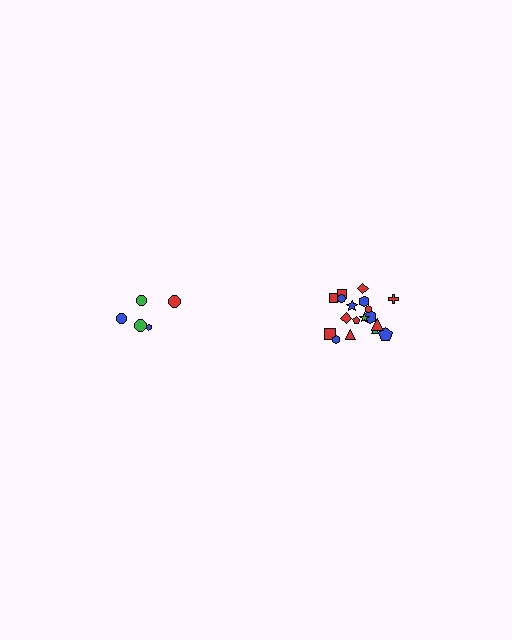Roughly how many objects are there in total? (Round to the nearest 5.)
Roughly 25 objects in total.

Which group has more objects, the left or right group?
The right group.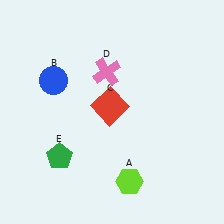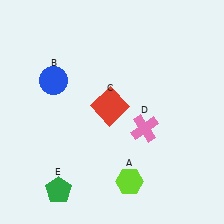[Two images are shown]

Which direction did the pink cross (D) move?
The pink cross (D) moved down.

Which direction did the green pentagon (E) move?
The green pentagon (E) moved down.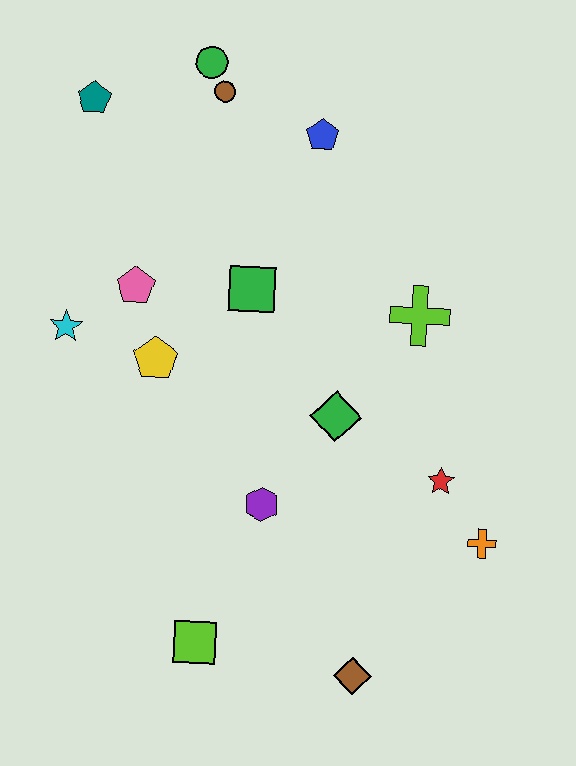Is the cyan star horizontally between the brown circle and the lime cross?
No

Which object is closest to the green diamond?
The purple hexagon is closest to the green diamond.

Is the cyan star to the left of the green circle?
Yes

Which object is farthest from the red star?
The teal pentagon is farthest from the red star.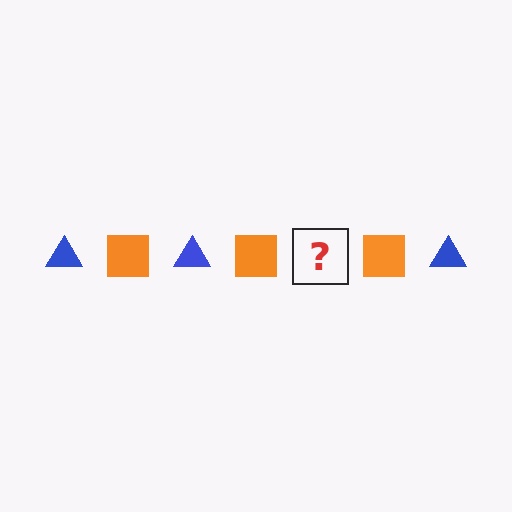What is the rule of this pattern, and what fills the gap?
The rule is that the pattern alternates between blue triangle and orange square. The gap should be filled with a blue triangle.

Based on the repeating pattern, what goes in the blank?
The blank should be a blue triangle.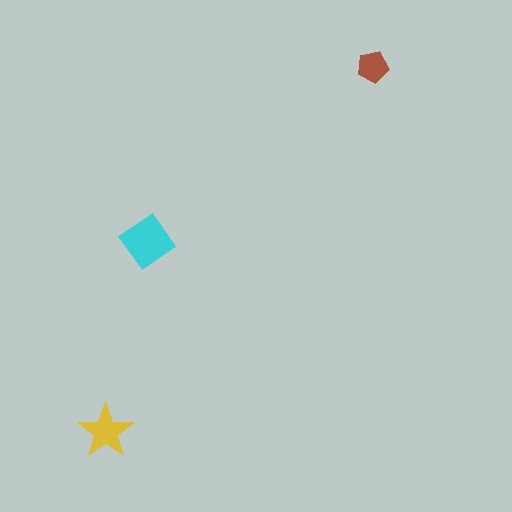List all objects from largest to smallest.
The cyan diamond, the yellow star, the brown pentagon.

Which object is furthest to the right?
The brown pentagon is rightmost.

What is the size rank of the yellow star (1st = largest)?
2nd.